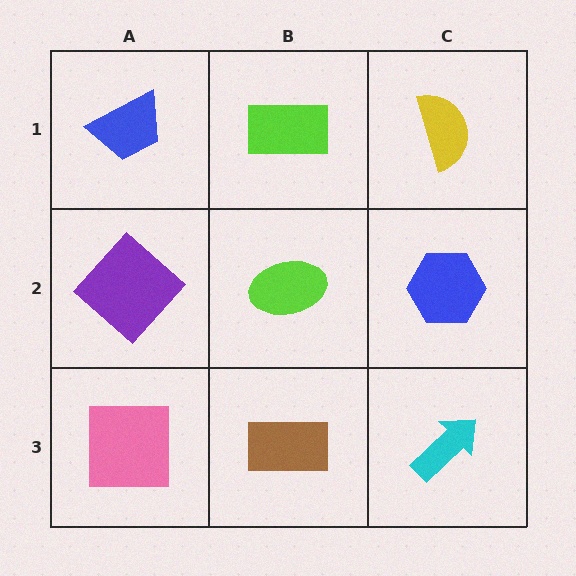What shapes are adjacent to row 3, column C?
A blue hexagon (row 2, column C), a brown rectangle (row 3, column B).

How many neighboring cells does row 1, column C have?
2.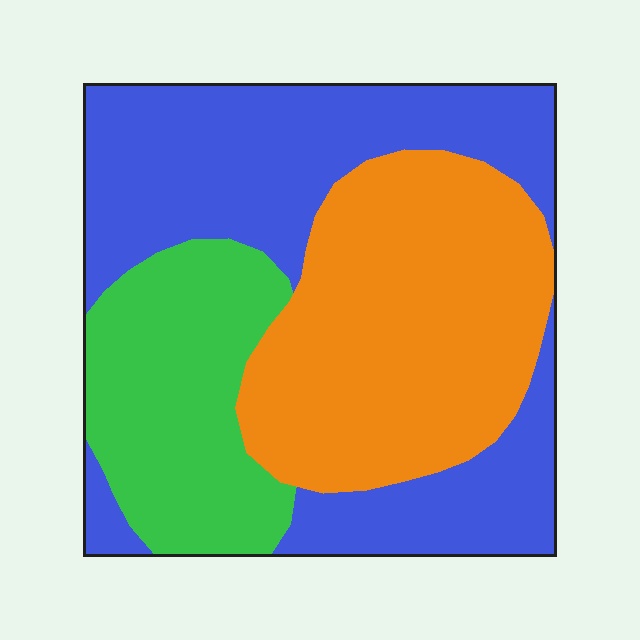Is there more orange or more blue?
Blue.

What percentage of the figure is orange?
Orange takes up about three eighths (3/8) of the figure.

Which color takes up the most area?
Blue, at roughly 40%.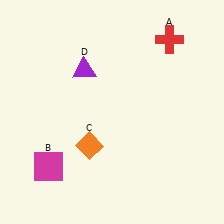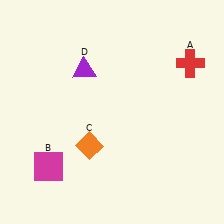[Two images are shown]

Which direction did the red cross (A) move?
The red cross (A) moved down.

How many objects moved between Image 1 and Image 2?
1 object moved between the two images.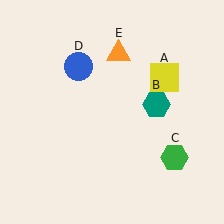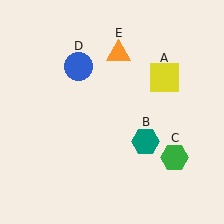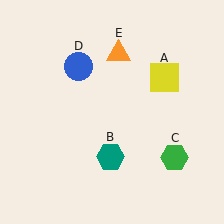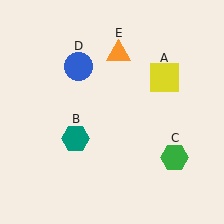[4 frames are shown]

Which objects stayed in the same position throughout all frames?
Yellow square (object A) and green hexagon (object C) and blue circle (object D) and orange triangle (object E) remained stationary.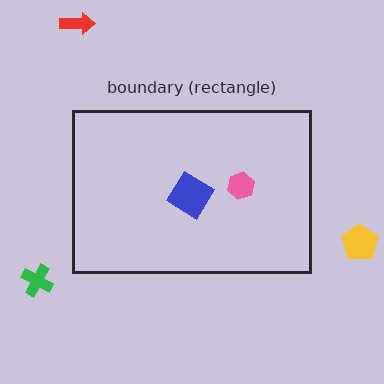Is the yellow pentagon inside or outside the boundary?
Outside.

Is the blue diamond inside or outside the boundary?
Inside.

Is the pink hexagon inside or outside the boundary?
Inside.